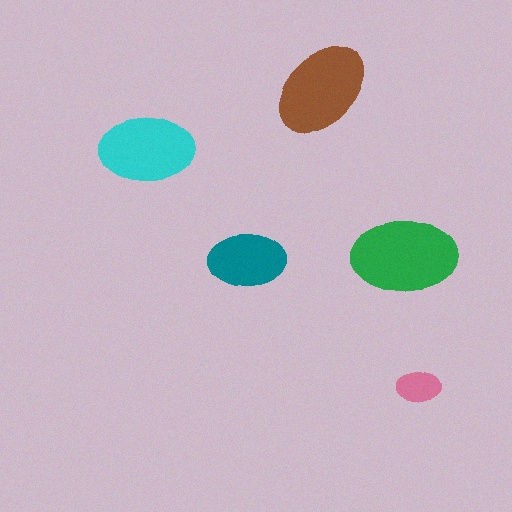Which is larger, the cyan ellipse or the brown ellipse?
The brown one.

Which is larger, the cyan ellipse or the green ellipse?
The green one.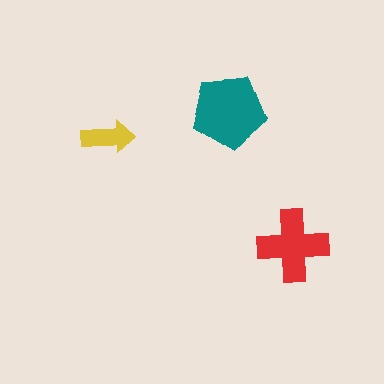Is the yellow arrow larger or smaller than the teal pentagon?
Smaller.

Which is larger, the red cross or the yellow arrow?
The red cross.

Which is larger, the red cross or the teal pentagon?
The teal pentagon.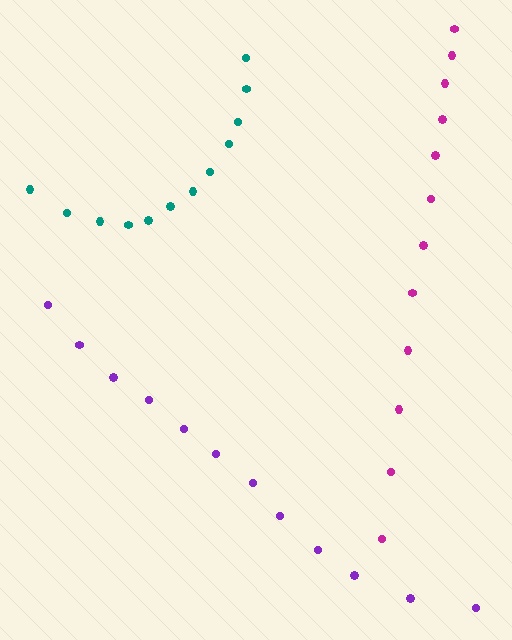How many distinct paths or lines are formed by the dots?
There are 3 distinct paths.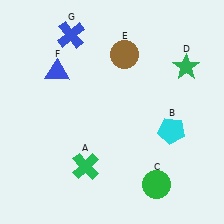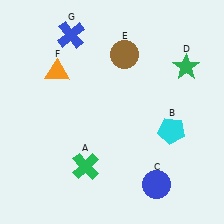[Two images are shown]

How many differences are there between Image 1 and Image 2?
There are 2 differences between the two images.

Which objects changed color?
C changed from green to blue. F changed from blue to orange.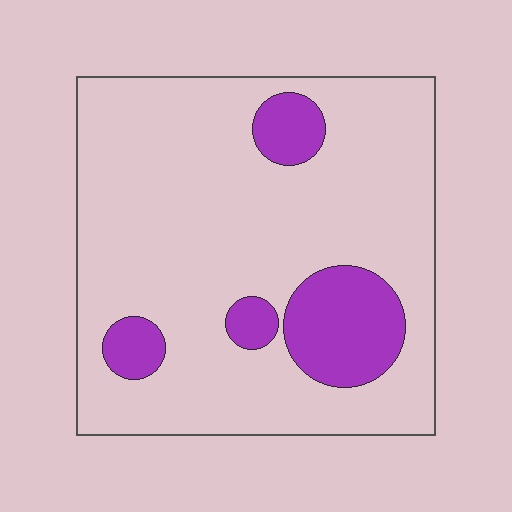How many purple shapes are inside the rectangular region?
4.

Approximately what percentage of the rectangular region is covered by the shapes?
Approximately 15%.